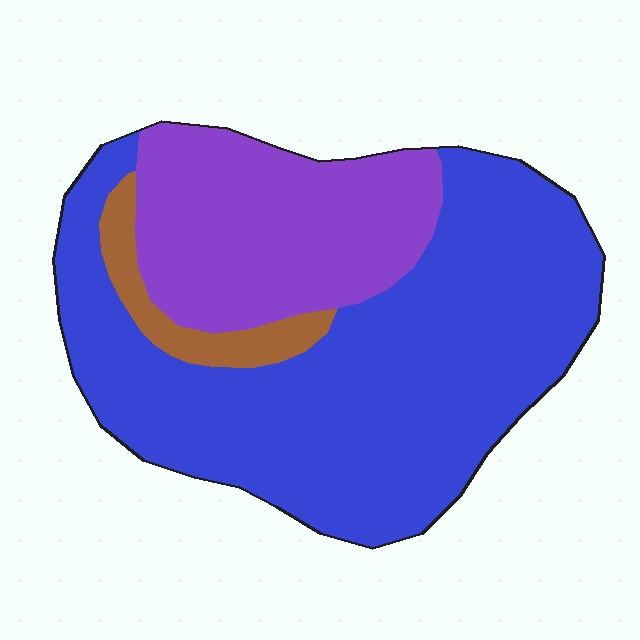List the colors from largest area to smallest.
From largest to smallest: blue, purple, brown.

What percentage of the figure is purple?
Purple covers roughly 30% of the figure.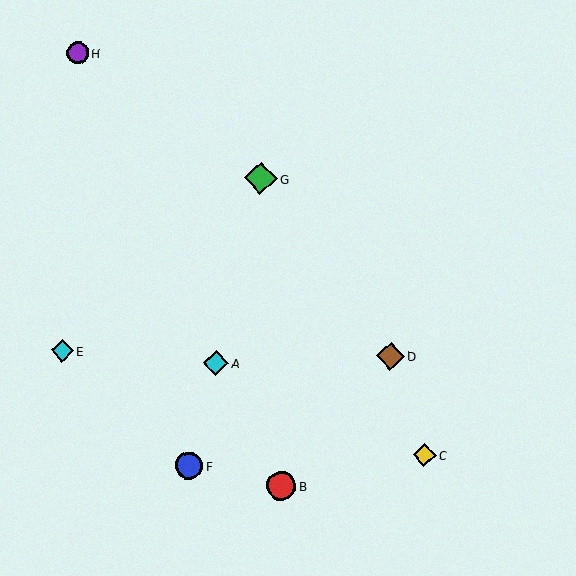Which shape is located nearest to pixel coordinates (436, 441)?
The yellow diamond (labeled C) at (424, 455) is nearest to that location.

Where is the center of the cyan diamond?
The center of the cyan diamond is at (62, 351).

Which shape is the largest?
The green diamond (labeled G) is the largest.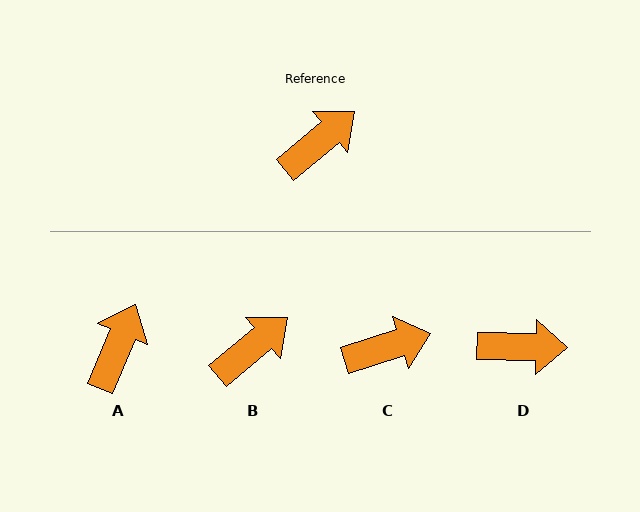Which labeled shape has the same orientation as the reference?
B.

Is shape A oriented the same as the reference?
No, it is off by about 27 degrees.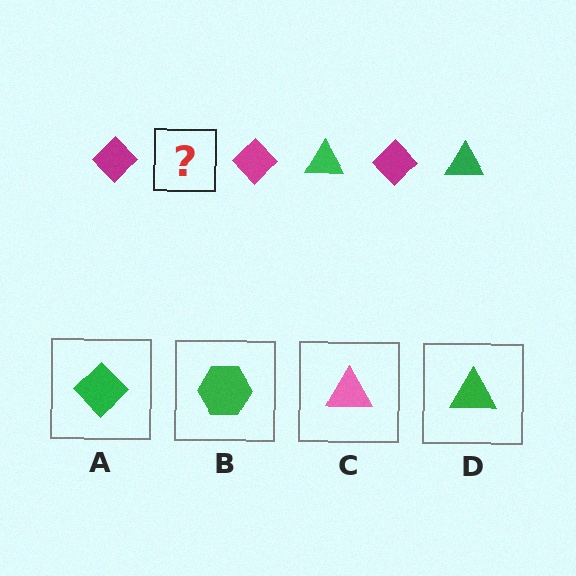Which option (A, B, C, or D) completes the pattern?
D.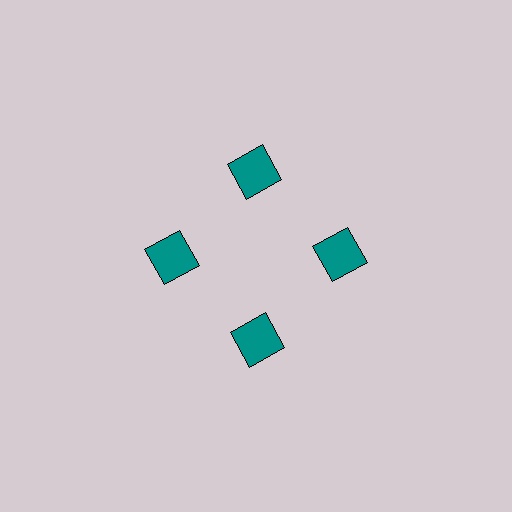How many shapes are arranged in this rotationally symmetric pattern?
There are 4 shapes, arranged in 4 groups of 1.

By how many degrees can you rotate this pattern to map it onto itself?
The pattern maps onto itself every 90 degrees of rotation.